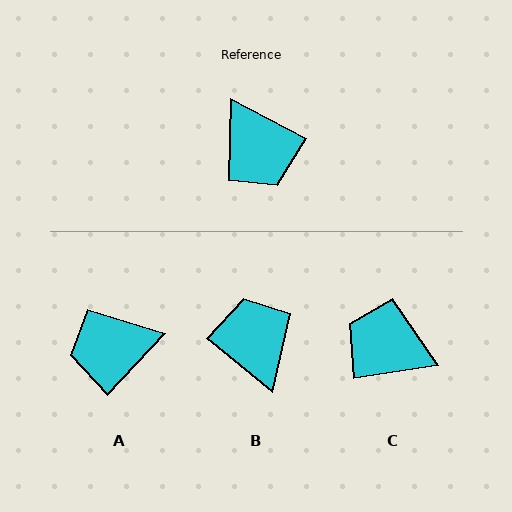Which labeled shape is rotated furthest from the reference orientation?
B, about 169 degrees away.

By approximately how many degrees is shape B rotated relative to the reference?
Approximately 169 degrees counter-clockwise.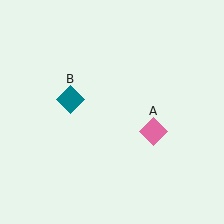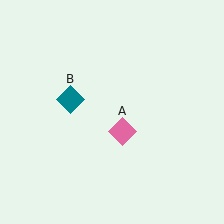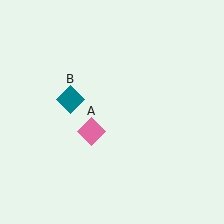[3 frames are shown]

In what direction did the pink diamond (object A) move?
The pink diamond (object A) moved left.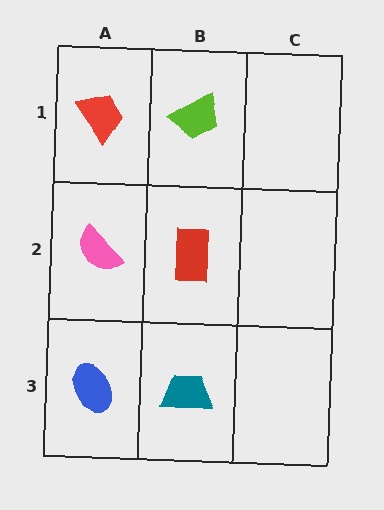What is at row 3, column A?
A blue ellipse.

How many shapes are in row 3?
2 shapes.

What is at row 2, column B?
A red rectangle.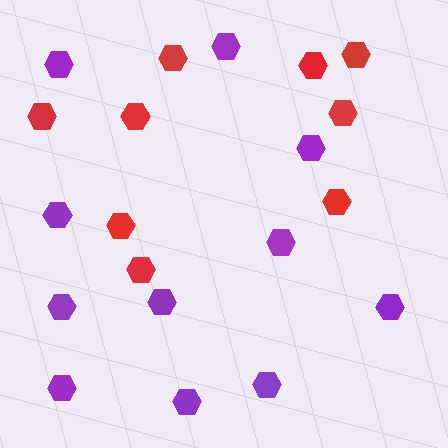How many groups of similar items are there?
There are 2 groups: one group of red hexagons (9) and one group of purple hexagons (11).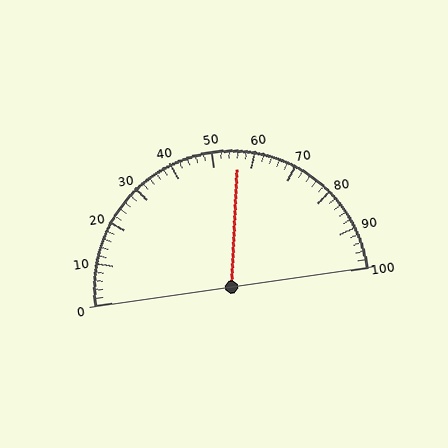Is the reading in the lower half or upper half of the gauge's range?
The reading is in the upper half of the range (0 to 100).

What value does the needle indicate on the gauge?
The needle indicates approximately 56.